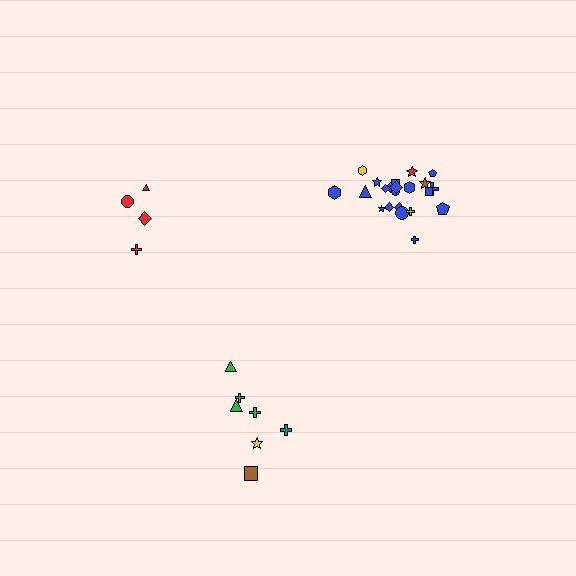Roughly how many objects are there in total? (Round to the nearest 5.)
Roughly 35 objects in total.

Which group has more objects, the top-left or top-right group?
The top-right group.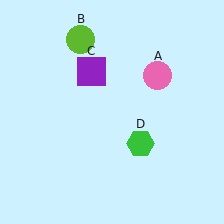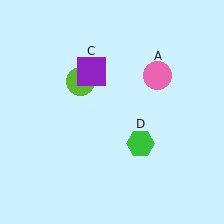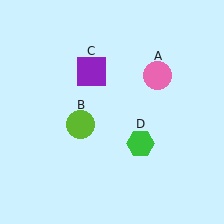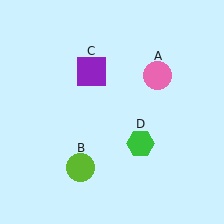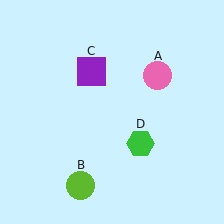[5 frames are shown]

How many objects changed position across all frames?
1 object changed position: lime circle (object B).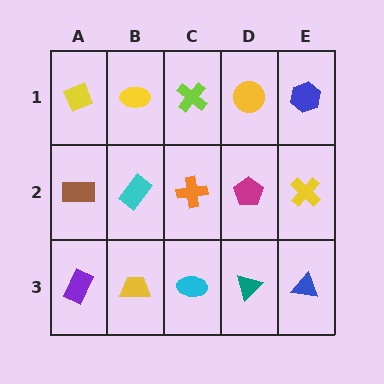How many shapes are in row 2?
5 shapes.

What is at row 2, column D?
A magenta pentagon.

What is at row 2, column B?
A cyan rectangle.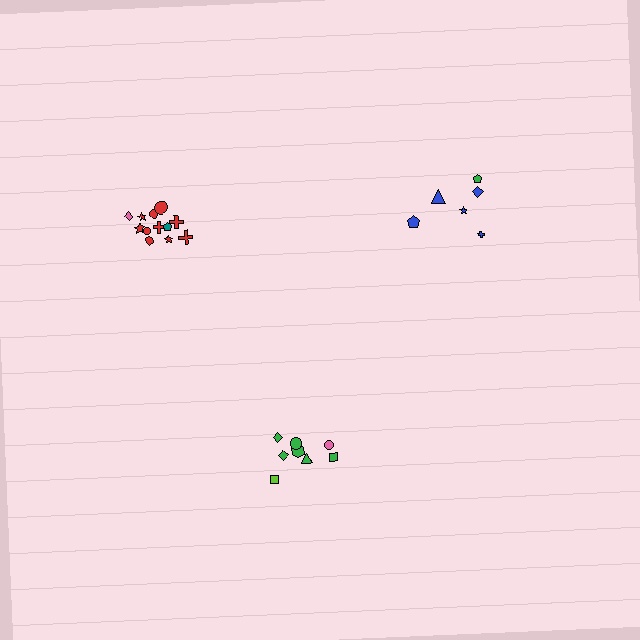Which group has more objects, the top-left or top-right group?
The top-left group.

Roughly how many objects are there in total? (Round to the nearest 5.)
Roughly 25 objects in total.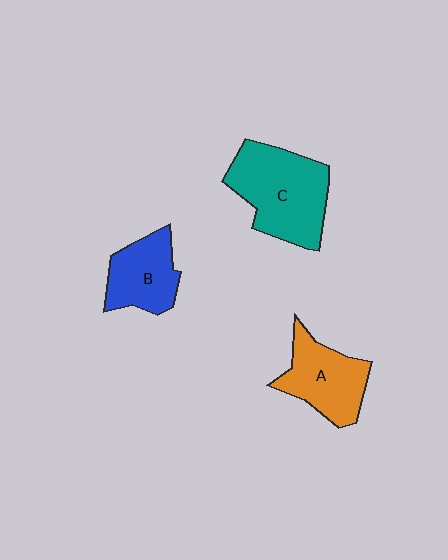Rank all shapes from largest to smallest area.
From largest to smallest: C (teal), A (orange), B (blue).